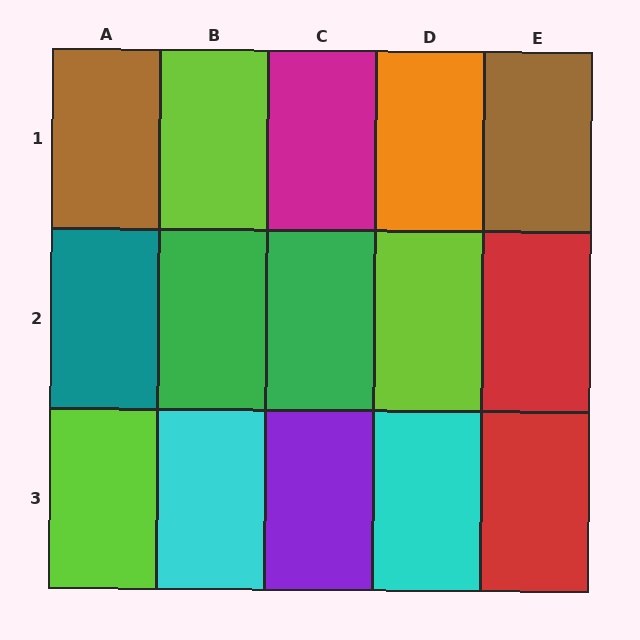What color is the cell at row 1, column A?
Brown.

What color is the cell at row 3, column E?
Red.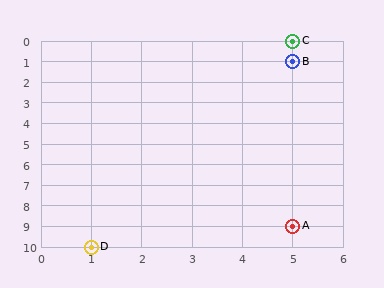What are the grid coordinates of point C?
Point C is at grid coordinates (5, 0).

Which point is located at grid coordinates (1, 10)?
Point D is at (1, 10).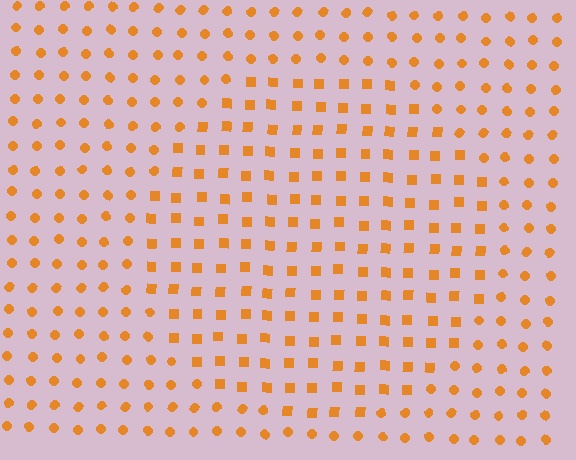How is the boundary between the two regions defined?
The boundary is defined by a change in element shape: squares inside vs. circles outside. All elements share the same color and spacing.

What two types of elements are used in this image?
The image uses squares inside the circle region and circles outside it.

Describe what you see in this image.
The image is filled with small orange elements arranged in a uniform grid. A circle-shaped region contains squares, while the surrounding area contains circles. The boundary is defined purely by the change in element shape.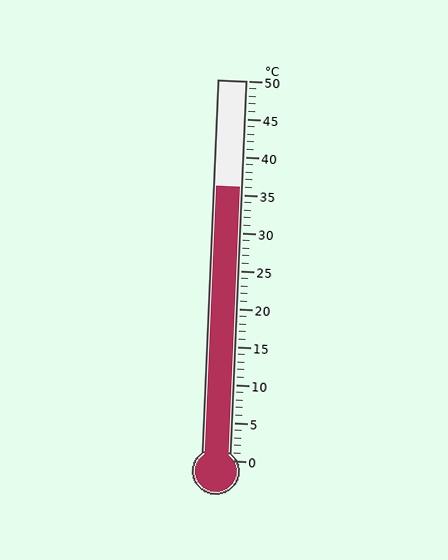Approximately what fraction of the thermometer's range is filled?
The thermometer is filled to approximately 70% of its range.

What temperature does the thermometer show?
The thermometer shows approximately 36°C.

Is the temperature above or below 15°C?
The temperature is above 15°C.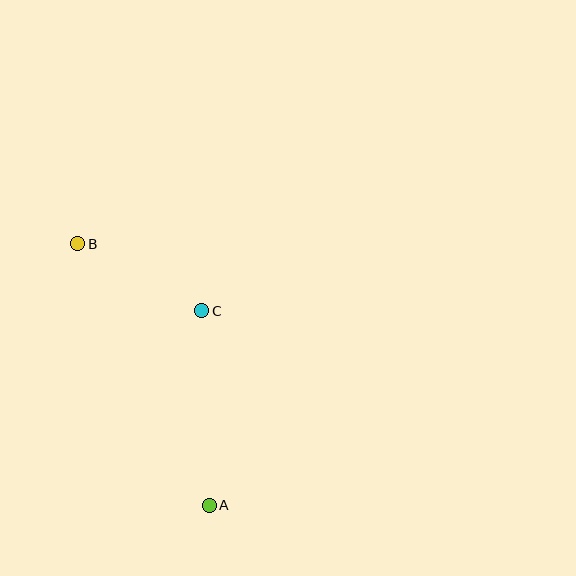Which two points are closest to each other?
Points B and C are closest to each other.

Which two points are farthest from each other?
Points A and B are farthest from each other.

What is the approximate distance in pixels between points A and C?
The distance between A and C is approximately 195 pixels.